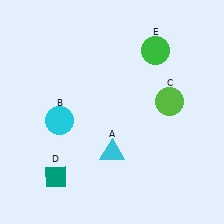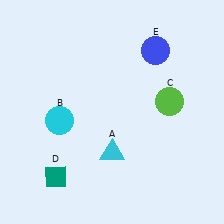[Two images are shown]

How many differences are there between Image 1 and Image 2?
There is 1 difference between the two images.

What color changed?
The circle (E) changed from green in Image 1 to blue in Image 2.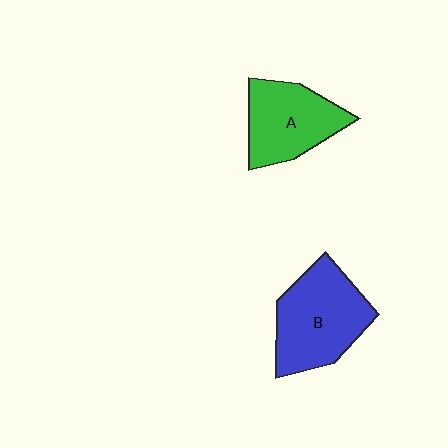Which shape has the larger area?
Shape B (blue).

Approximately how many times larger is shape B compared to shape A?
Approximately 1.2 times.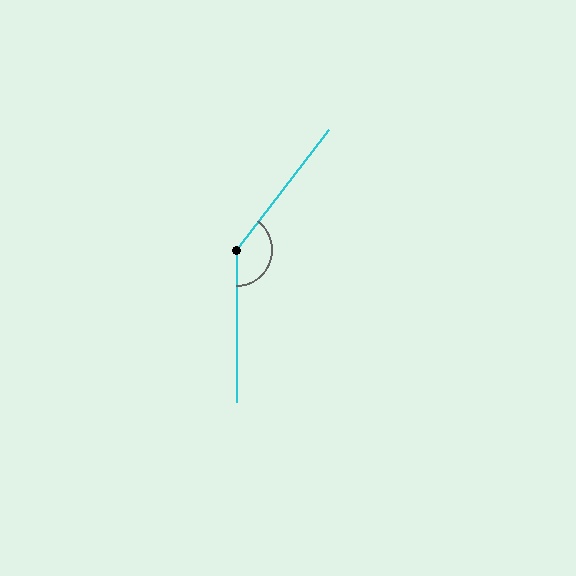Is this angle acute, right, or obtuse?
It is obtuse.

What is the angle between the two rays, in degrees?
Approximately 142 degrees.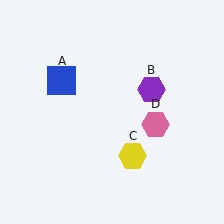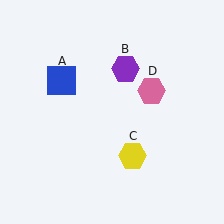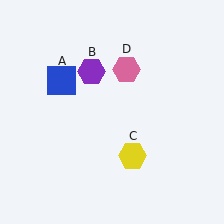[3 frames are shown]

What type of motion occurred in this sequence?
The purple hexagon (object B), pink hexagon (object D) rotated counterclockwise around the center of the scene.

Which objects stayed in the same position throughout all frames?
Blue square (object A) and yellow hexagon (object C) remained stationary.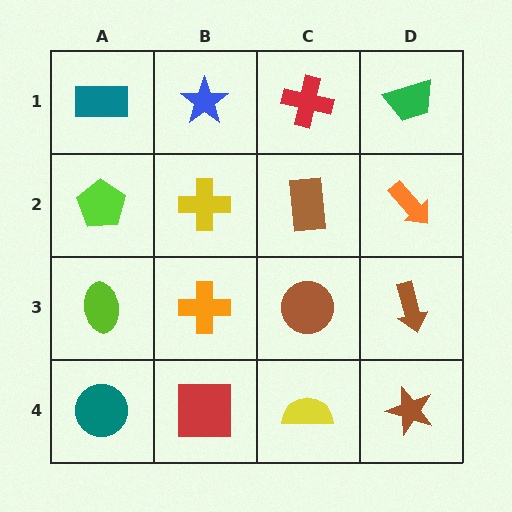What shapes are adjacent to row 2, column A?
A teal rectangle (row 1, column A), a lime ellipse (row 3, column A), a yellow cross (row 2, column B).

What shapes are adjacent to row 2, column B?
A blue star (row 1, column B), an orange cross (row 3, column B), a lime pentagon (row 2, column A), a brown rectangle (row 2, column C).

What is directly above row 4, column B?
An orange cross.